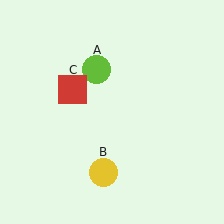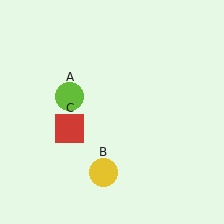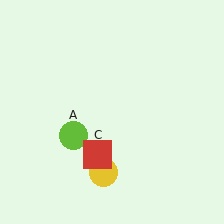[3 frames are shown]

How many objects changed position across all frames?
2 objects changed position: lime circle (object A), red square (object C).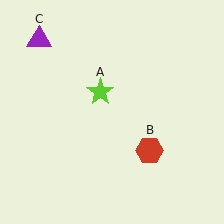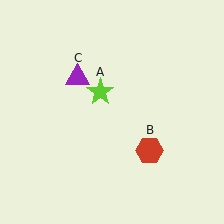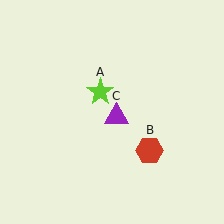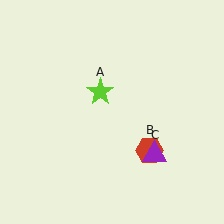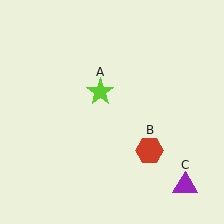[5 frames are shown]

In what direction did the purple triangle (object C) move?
The purple triangle (object C) moved down and to the right.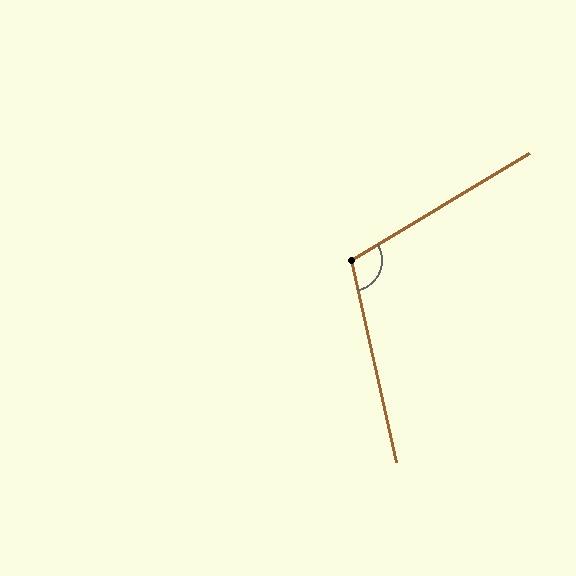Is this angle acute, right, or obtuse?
It is obtuse.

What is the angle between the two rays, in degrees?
Approximately 109 degrees.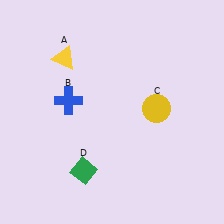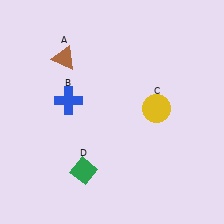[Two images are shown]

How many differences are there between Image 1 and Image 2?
There is 1 difference between the two images.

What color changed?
The triangle (A) changed from yellow in Image 1 to brown in Image 2.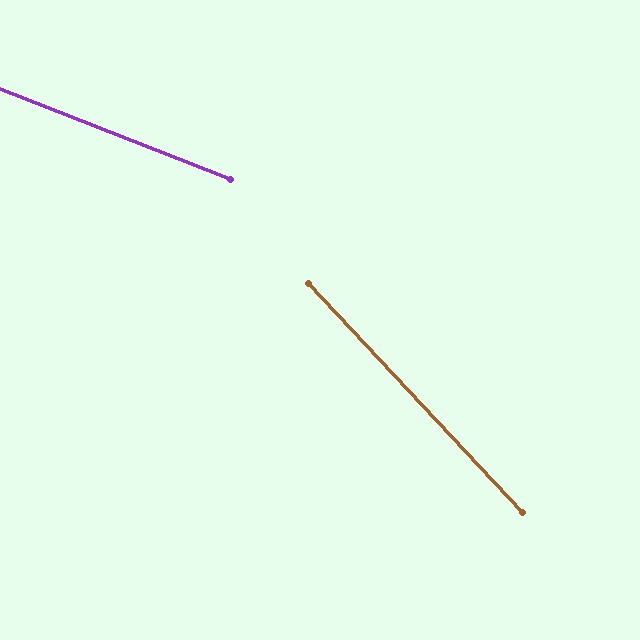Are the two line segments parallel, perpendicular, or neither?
Neither parallel nor perpendicular — they differ by about 26°.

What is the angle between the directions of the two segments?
Approximately 26 degrees.